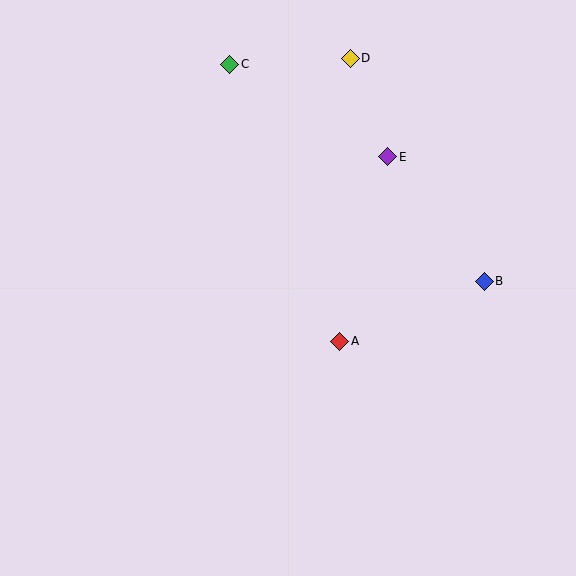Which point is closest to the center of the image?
Point A at (340, 341) is closest to the center.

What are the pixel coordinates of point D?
Point D is at (350, 58).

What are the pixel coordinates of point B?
Point B is at (484, 281).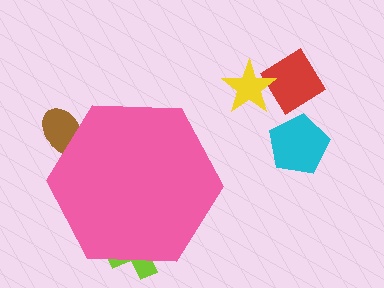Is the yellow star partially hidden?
No, the yellow star is fully visible.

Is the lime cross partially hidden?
Yes, the lime cross is partially hidden behind the pink hexagon.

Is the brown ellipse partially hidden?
Yes, the brown ellipse is partially hidden behind the pink hexagon.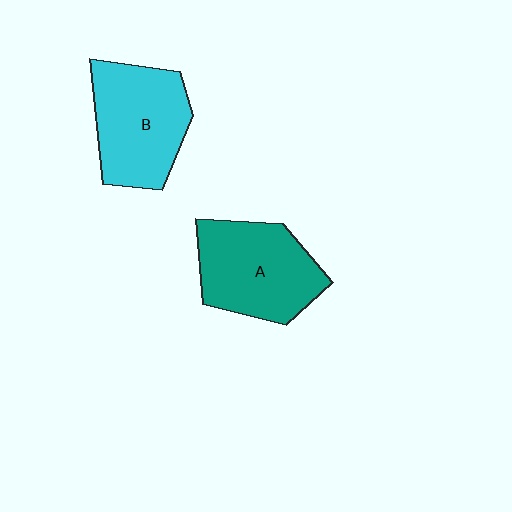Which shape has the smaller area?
Shape B (cyan).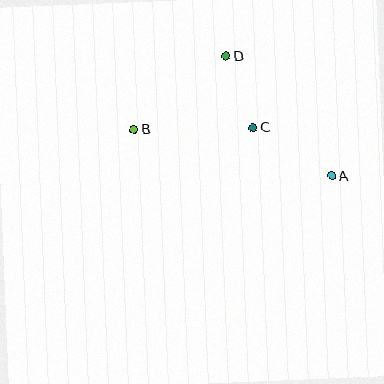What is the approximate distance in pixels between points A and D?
The distance between A and D is approximately 159 pixels.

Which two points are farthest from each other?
Points A and B are farthest from each other.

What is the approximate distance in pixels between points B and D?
The distance between B and D is approximately 118 pixels.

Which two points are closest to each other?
Points C and D are closest to each other.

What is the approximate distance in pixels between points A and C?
The distance between A and C is approximately 92 pixels.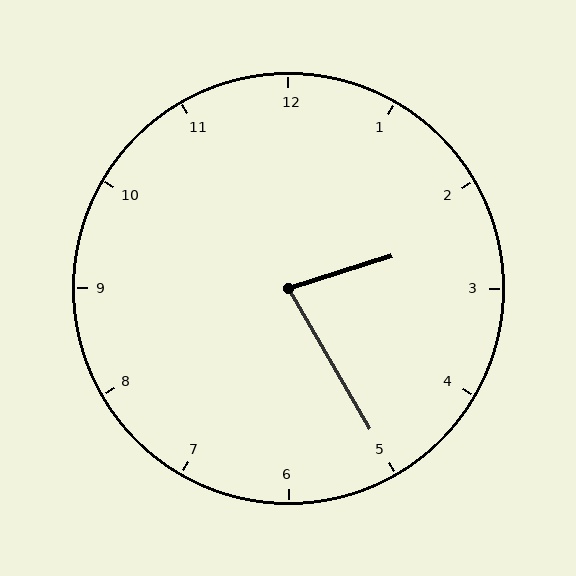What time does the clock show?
2:25.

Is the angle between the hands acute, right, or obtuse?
It is acute.